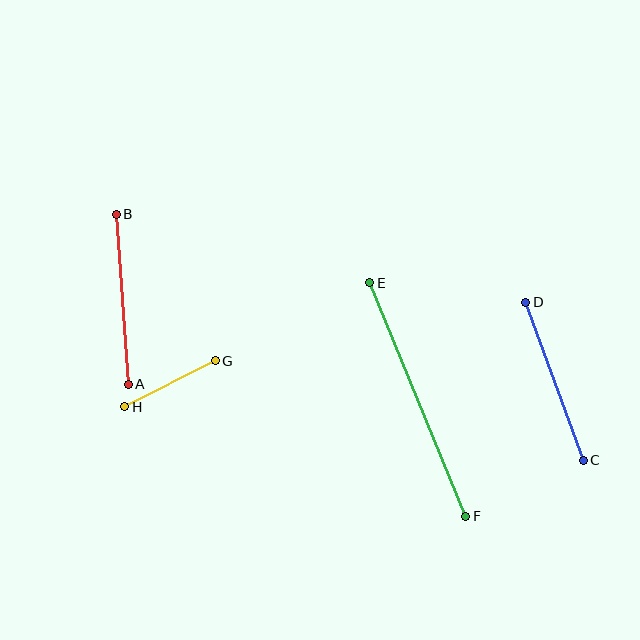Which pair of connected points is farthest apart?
Points E and F are farthest apart.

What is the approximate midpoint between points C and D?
The midpoint is at approximately (554, 381) pixels.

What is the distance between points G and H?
The distance is approximately 102 pixels.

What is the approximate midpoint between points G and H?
The midpoint is at approximately (170, 384) pixels.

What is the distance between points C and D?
The distance is approximately 168 pixels.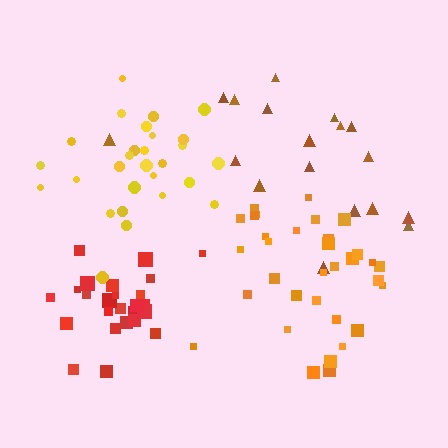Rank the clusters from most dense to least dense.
red, orange, yellow, brown.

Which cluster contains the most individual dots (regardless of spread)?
Orange (33).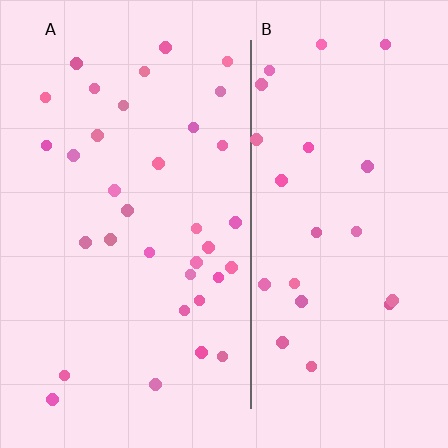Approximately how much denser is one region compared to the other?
Approximately 1.4× — region A over region B.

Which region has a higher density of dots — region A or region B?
A (the left).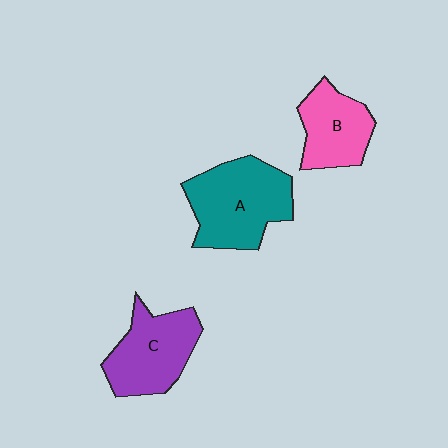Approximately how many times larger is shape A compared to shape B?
Approximately 1.5 times.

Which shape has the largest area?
Shape A (teal).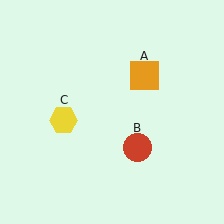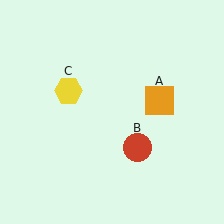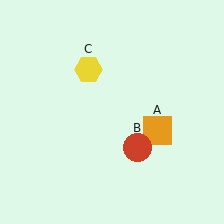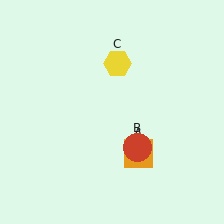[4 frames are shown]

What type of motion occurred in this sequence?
The orange square (object A), yellow hexagon (object C) rotated clockwise around the center of the scene.